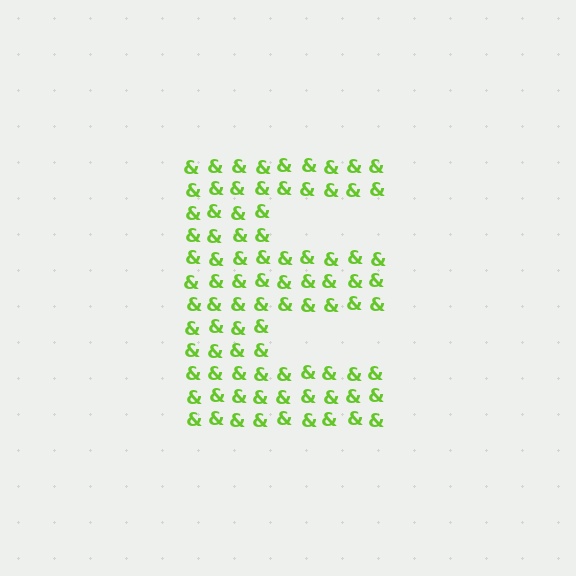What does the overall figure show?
The overall figure shows the letter E.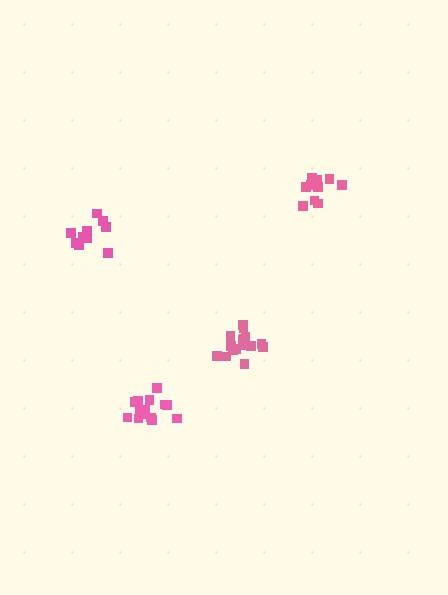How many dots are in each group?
Group 1: 10 dots, Group 2: 16 dots, Group 3: 10 dots, Group 4: 14 dots (50 total).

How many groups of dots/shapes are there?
There are 4 groups.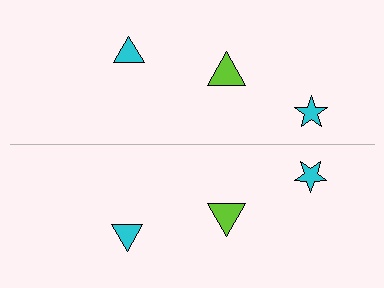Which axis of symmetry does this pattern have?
The pattern has a horizontal axis of symmetry running through the center of the image.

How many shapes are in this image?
There are 6 shapes in this image.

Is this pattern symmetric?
Yes, this pattern has bilateral (reflection) symmetry.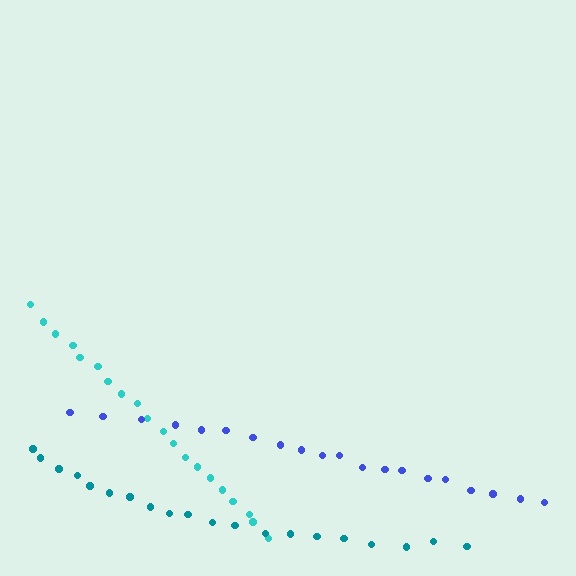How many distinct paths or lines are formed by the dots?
There are 3 distinct paths.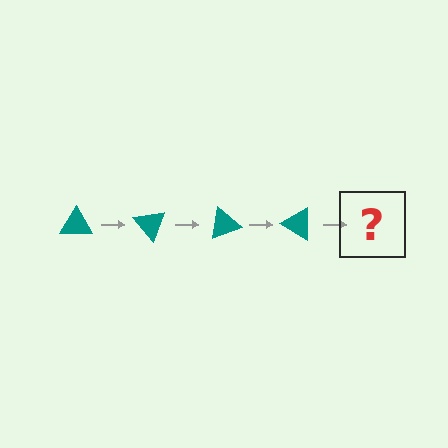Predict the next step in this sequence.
The next step is a teal triangle rotated 200 degrees.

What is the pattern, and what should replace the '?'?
The pattern is that the triangle rotates 50 degrees each step. The '?' should be a teal triangle rotated 200 degrees.